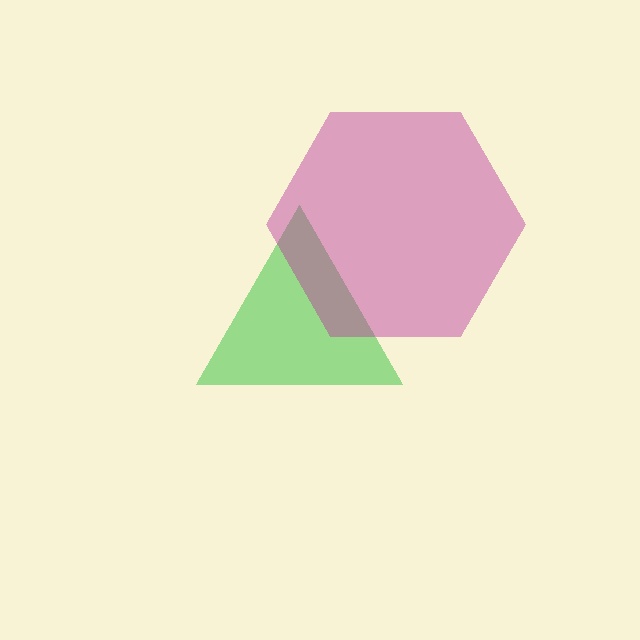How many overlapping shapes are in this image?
There are 2 overlapping shapes in the image.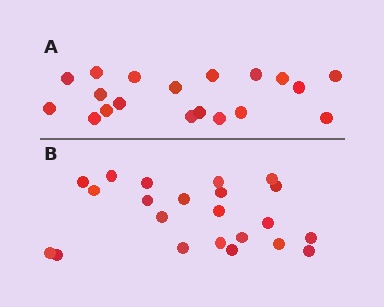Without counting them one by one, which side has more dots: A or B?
Region B (the bottom region) has more dots.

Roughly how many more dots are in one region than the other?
Region B has just a few more — roughly 2 or 3 more dots than region A.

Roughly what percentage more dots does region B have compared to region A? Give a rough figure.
About 15% more.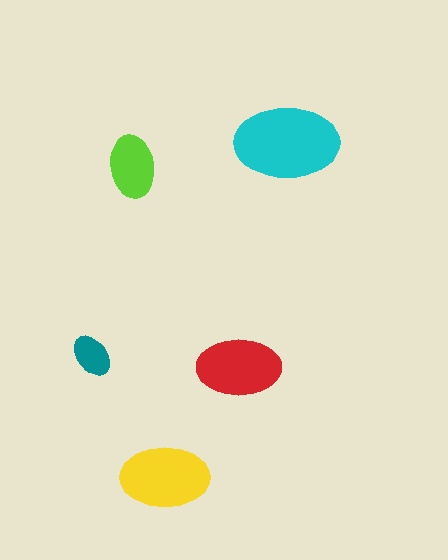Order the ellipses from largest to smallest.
the cyan one, the yellow one, the red one, the lime one, the teal one.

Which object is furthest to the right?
The cyan ellipse is rightmost.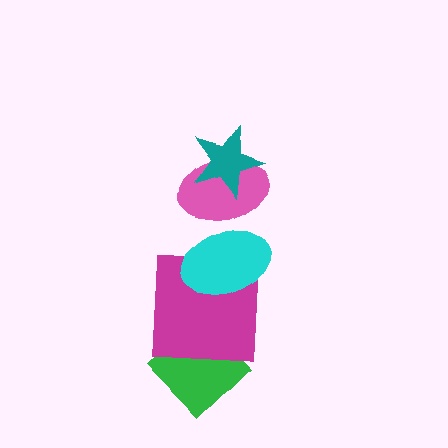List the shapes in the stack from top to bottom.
From top to bottom: the teal star, the pink ellipse, the cyan ellipse, the magenta square, the green diamond.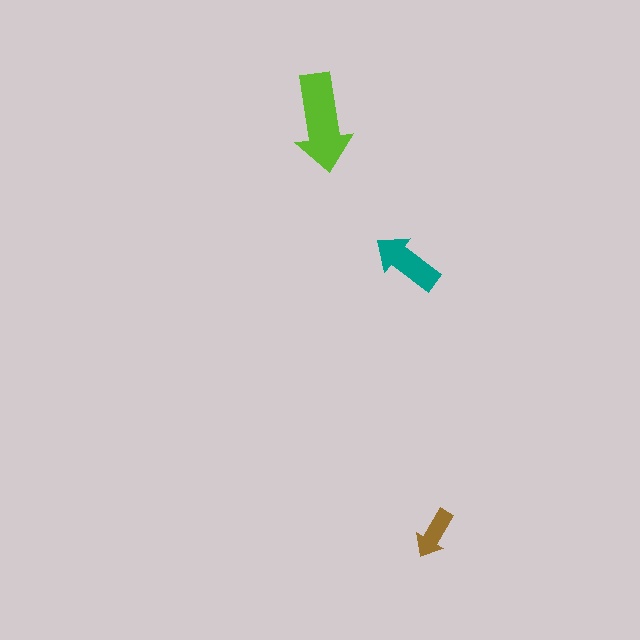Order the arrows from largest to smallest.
the lime one, the teal one, the brown one.